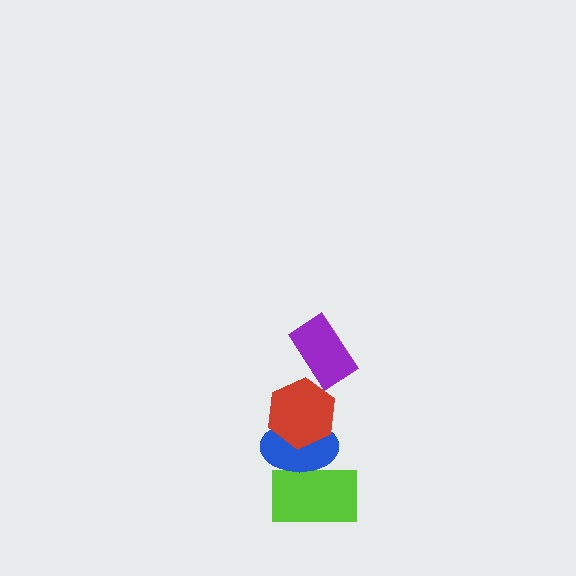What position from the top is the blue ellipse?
The blue ellipse is 3rd from the top.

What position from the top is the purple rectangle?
The purple rectangle is 1st from the top.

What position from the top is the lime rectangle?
The lime rectangle is 4th from the top.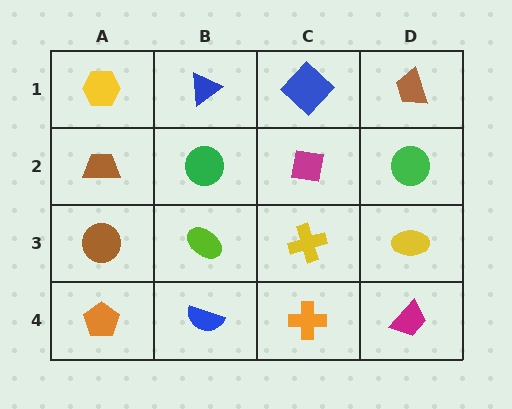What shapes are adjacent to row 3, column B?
A green circle (row 2, column B), a blue semicircle (row 4, column B), a brown circle (row 3, column A), a yellow cross (row 3, column C).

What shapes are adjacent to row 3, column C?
A magenta square (row 2, column C), an orange cross (row 4, column C), a lime ellipse (row 3, column B), a yellow ellipse (row 3, column D).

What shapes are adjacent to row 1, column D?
A green circle (row 2, column D), a blue diamond (row 1, column C).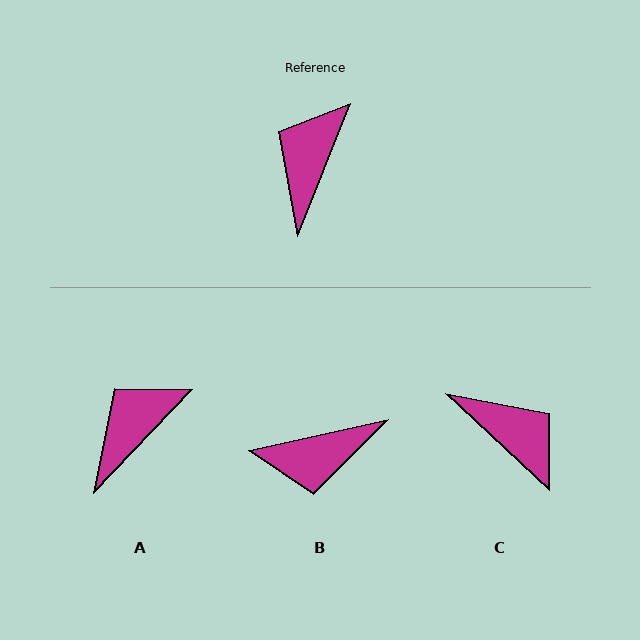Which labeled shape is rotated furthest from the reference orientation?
B, about 125 degrees away.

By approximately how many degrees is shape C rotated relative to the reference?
Approximately 111 degrees clockwise.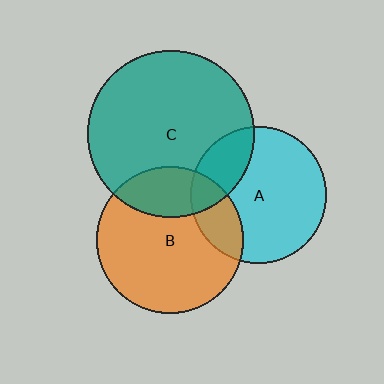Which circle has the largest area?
Circle C (teal).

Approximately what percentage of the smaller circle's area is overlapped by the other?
Approximately 20%.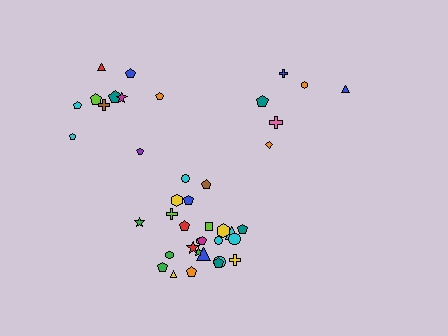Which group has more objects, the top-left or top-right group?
The top-left group.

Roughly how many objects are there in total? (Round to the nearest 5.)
Roughly 40 objects in total.